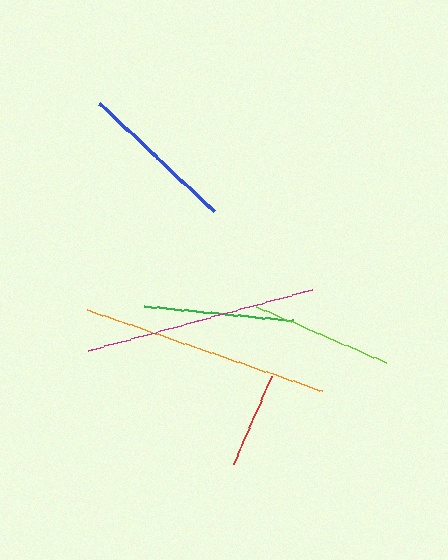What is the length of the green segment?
The green segment is approximately 150 pixels long.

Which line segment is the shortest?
The red line is the shortest at approximately 96 pixels.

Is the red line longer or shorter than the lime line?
The lime line is longer than the red line.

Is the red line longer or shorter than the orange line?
The orange line is longer than the red line.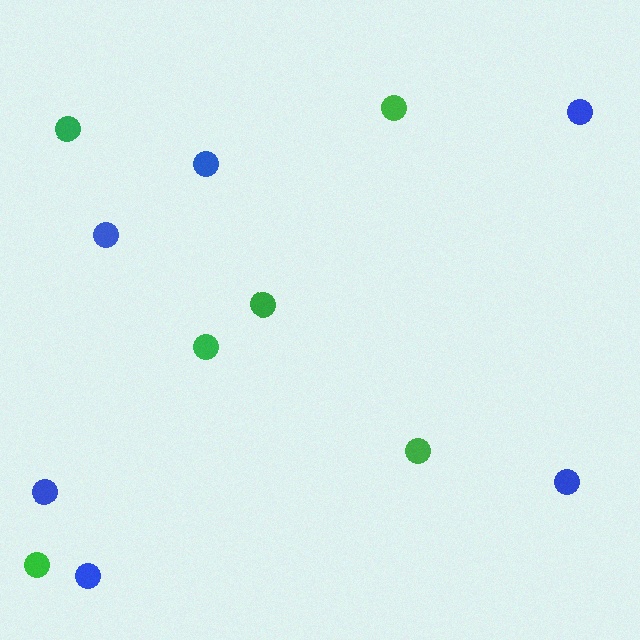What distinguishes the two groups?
There are 2 groups: one group of green circles (6) and one group of blue circles (6).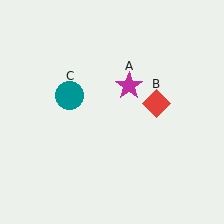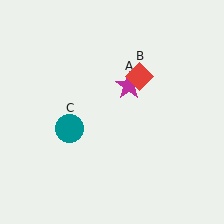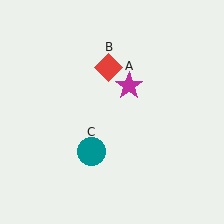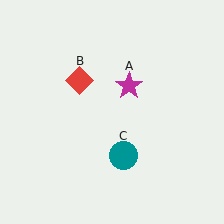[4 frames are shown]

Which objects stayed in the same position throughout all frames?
Magenta star (object A) remained stationary.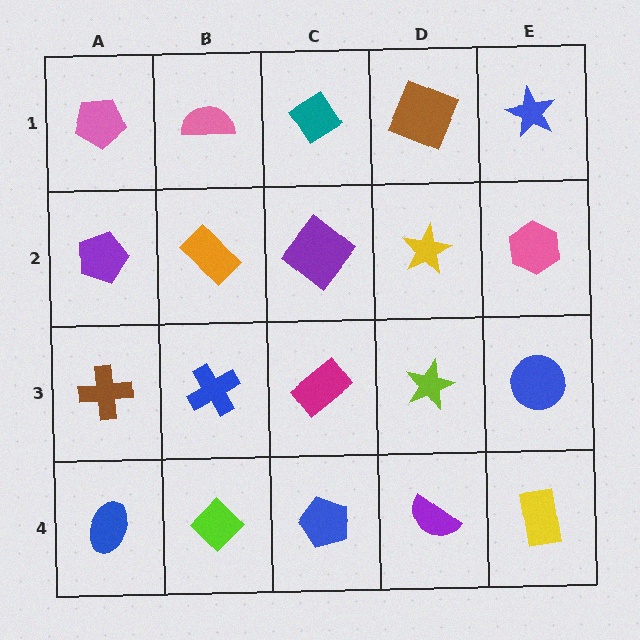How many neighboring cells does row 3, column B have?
4.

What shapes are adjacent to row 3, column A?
A purple pentagon (row 2, column A), a blue ellipse (row 4, column A), a blue cross (row 3, column B).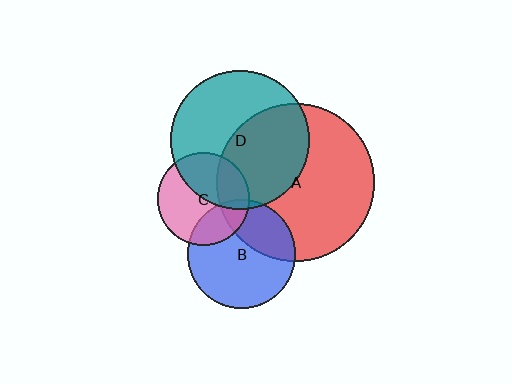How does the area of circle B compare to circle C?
Approximately 1.4 times.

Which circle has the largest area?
Circle A (red).